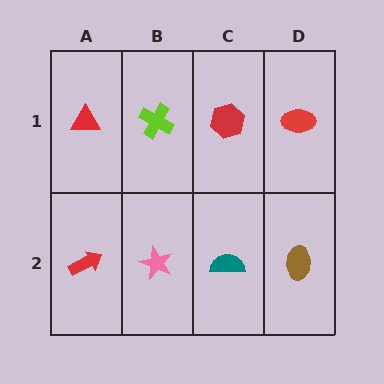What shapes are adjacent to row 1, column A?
A red arrow (row 2, column A), a lime cross (row 1, column B).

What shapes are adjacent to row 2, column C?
A red hexagon (row 1, column C), a pink star (row 2, column B), a brown ellipse (row 2, column D).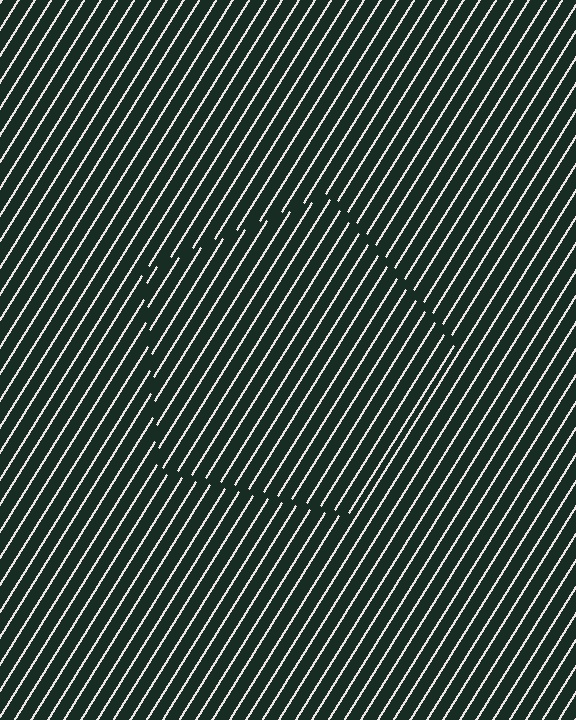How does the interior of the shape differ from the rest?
The interior of the shape contains the same grating, shifted by half a period — the contour is defined by the phase discontinuity where line-ends from the inner and outer gratings abut.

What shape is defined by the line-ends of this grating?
An illusory pentagon. The interior of the shape contains the same grating, shifted by half a period — the contour is defined by the phase discontinuity where line-ends from the inner and outer gratings abut.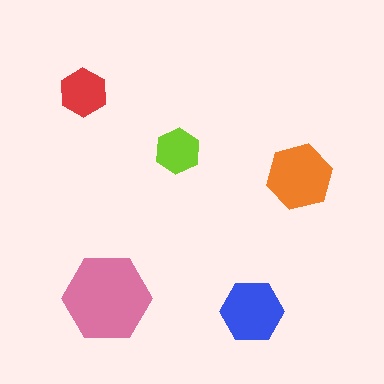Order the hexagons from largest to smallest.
the pink one, the orange one, the blue one, the red one, the lime one.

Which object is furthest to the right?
The orange hexagon is rightmost.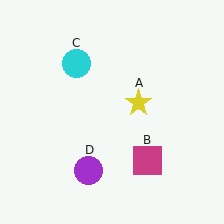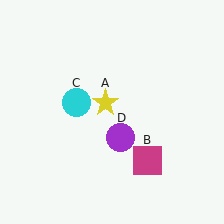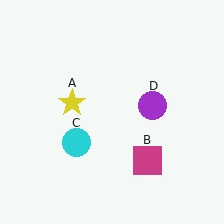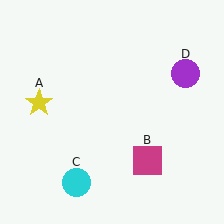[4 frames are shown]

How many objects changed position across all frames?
3 objects changed position: yellow star (object A), cyan circle (object C), purple circle (object D).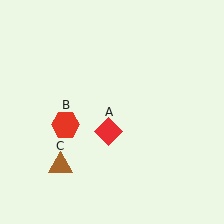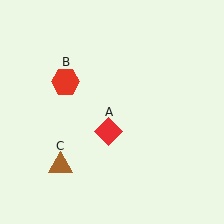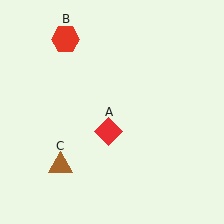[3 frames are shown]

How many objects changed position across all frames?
1 object changed position: red hexagon (object B).